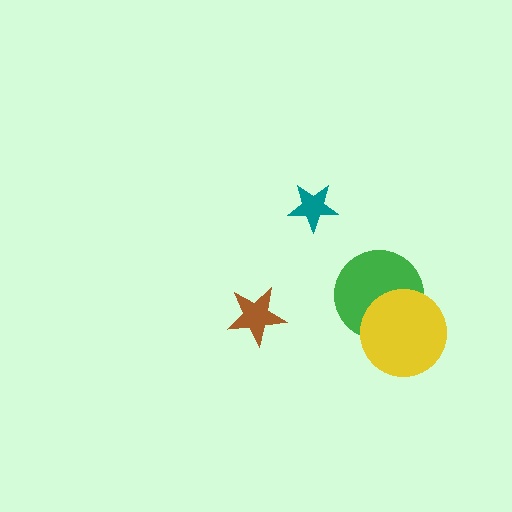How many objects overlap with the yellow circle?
1 object overlaps with the yellow circle.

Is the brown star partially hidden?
No, no other shape covers it.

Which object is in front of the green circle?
The yellow circle is in front of the green circle.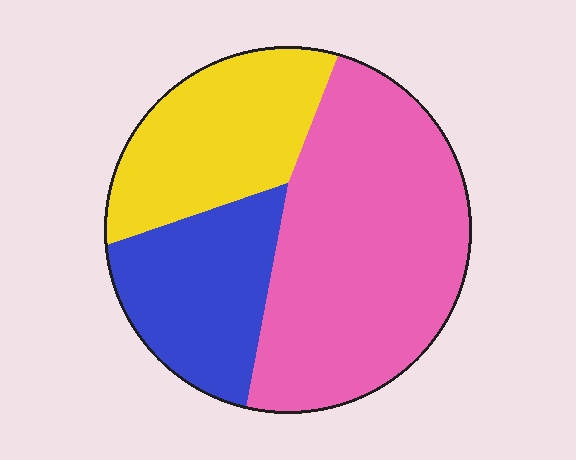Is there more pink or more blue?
Pink.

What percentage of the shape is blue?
Blue covers 23% of the shape.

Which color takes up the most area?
Pink, at roughly 50%.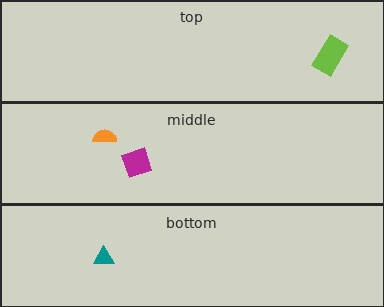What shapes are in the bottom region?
The teal triangle.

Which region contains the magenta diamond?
The middle region.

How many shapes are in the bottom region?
1.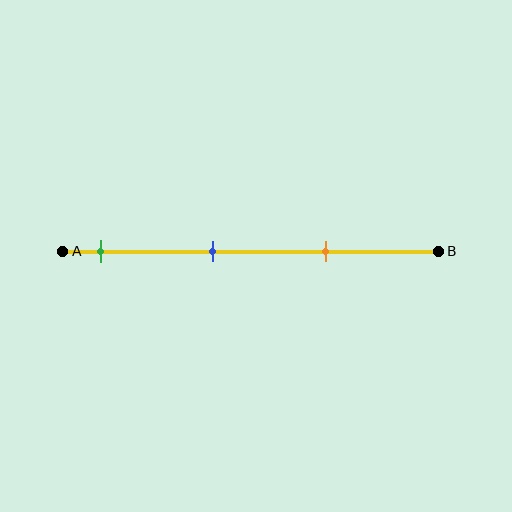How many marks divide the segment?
There are 3 marks dividing the segment.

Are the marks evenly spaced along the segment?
Yes, the marks are approximately evenly spaced.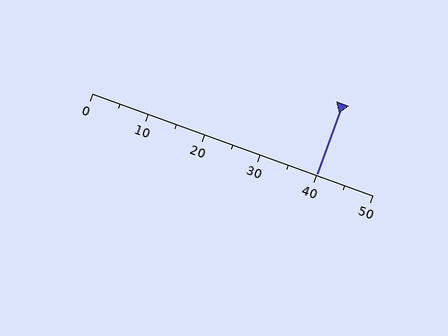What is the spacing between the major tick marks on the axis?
The major ticks are spaced 10 apart.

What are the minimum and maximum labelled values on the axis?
The axis runs from 0 to 50.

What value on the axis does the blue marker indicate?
The marker indicates approximately 40.